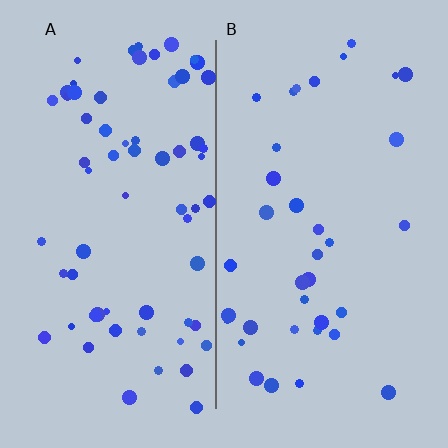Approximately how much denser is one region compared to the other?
Approximately 1.8× — region A over region B.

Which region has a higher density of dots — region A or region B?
A (the left).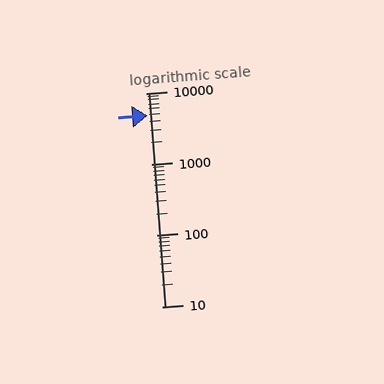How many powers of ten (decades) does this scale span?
The scale spans 3 decades, from 10 to 10000.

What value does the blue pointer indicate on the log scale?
The pointer indicates approximately 4900.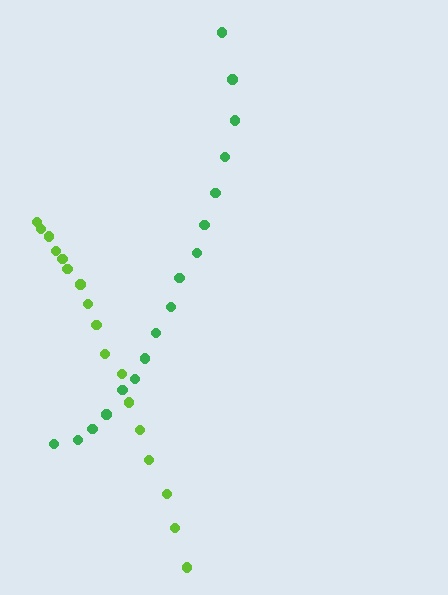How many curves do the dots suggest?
There are 2 distinct paths.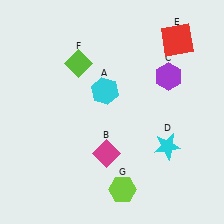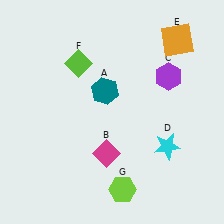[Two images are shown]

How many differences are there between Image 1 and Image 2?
There are 2 differences between the two images.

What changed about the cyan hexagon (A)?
In Image 1, A is cyan. In Image 2, it changed to teal.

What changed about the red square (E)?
In Image 1, E is red. In Image 2, it changed to orange.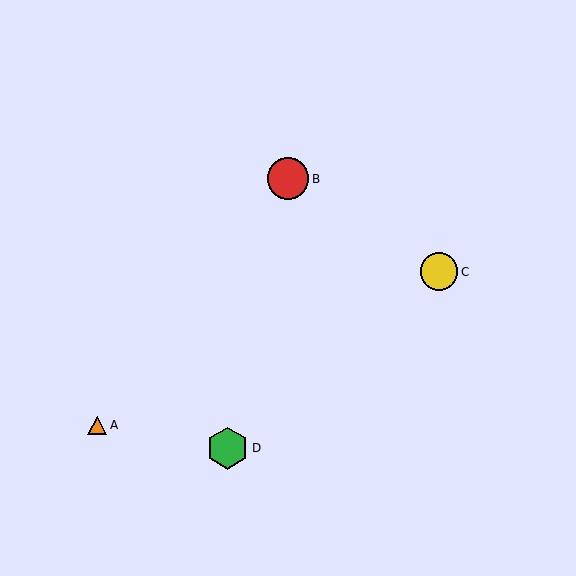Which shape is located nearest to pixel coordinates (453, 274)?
The yellow circle (labeled C) at (439, 272) is nearest to that location.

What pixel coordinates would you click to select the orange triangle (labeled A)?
Click at (97, 425) to select the orange triangle A.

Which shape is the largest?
The green hexagon (labeled D) is the largest.